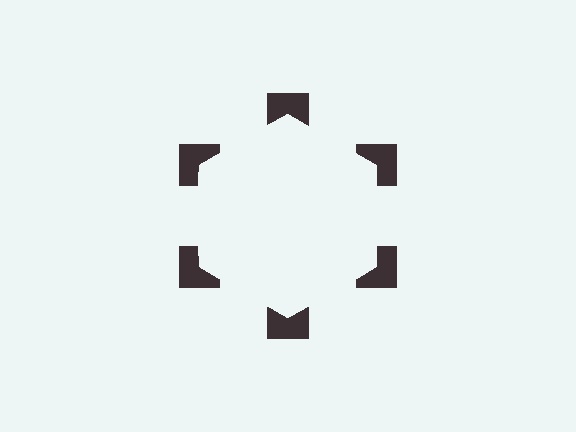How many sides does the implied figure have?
6 sides.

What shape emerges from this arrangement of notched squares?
An illusory hexagon — its edges are inferred from the aligned wedge cuts in the notched squares, not physically drawn.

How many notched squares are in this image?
There are 6 — one at each vertex of the illusory hexagon.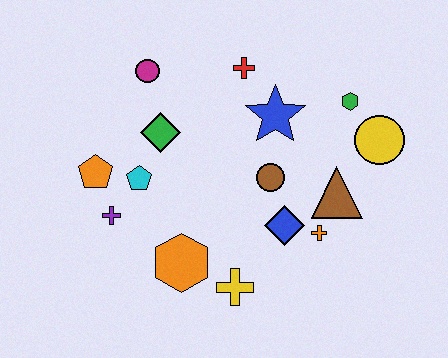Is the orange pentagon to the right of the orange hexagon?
No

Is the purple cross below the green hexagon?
Yes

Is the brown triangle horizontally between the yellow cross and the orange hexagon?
No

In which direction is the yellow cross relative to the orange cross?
The yellow cross is to the left of the orange cross.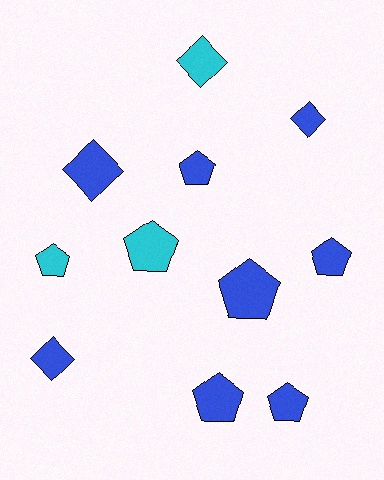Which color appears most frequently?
Blue, with 8 objects.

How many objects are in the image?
There are 11 objects.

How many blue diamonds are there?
There are 3 blue diamonds.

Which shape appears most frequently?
Pentagon, with 7 objects.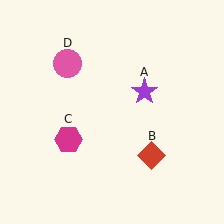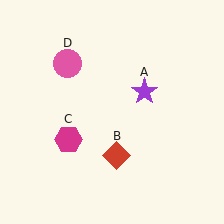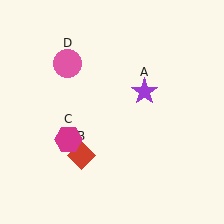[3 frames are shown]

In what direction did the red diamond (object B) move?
The red diamond (object B) moved left.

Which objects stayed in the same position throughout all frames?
Purple star (object A) and magenta hexagon (object C) and pink circle (object D) remained stationary.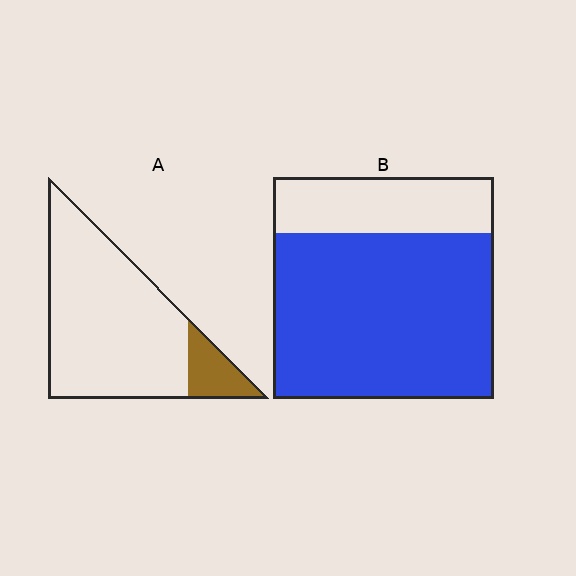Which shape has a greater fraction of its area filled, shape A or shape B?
Shape B.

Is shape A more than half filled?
No.